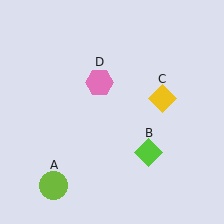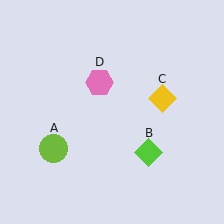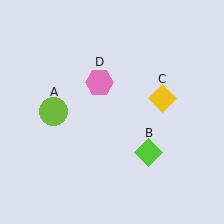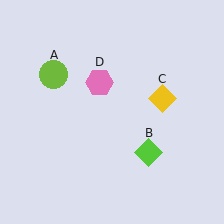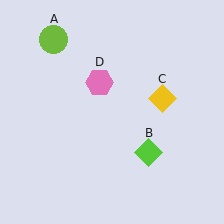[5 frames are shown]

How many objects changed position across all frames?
1 object changed position: lime circle (object A).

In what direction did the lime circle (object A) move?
The lime circle (object A) moved up.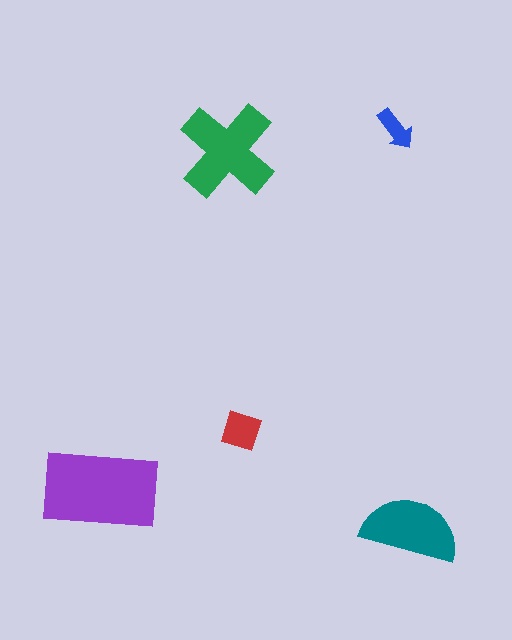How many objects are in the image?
There are 5 objects in the image.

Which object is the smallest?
The blue arrow.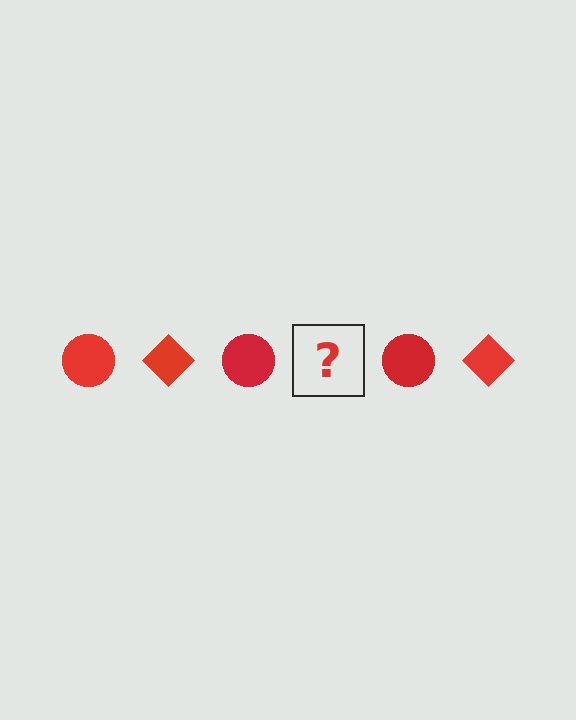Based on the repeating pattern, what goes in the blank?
The blank should be a red diamond.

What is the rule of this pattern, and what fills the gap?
The rule is that the pattern cycles through circle, diamond shapes in red. The gap should be filled with a red diamond.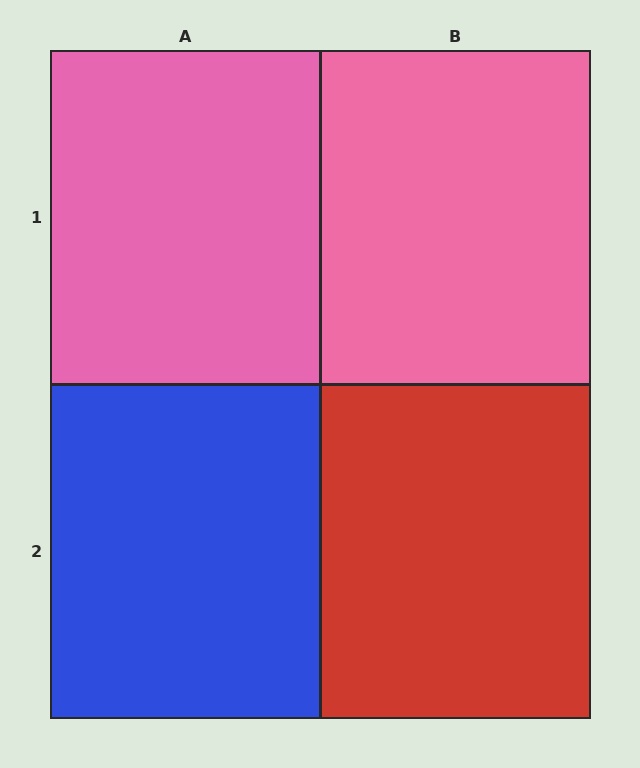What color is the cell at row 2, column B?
Red.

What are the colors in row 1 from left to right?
Pink, pink.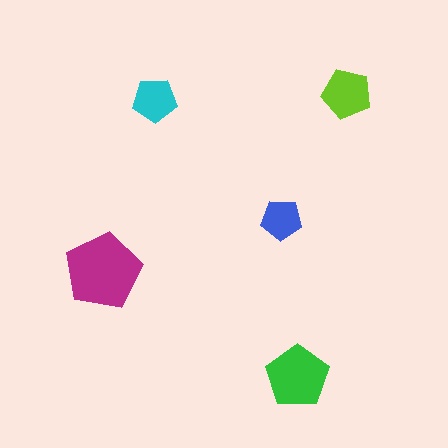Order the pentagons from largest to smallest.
the magenta one, the green one, the lime one, the cyan one, the blue one.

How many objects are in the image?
There are 5 objects in the image.